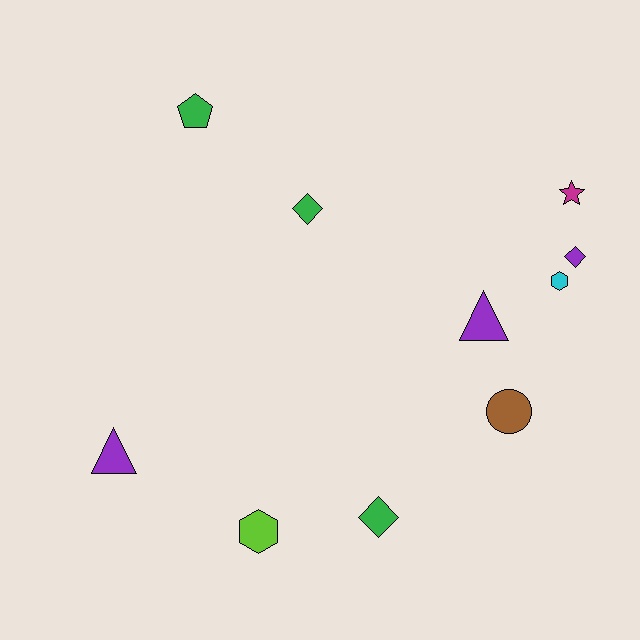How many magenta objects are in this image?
There is 1 magenta object.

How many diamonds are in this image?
There are 3 diamonds.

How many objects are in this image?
There are 10 objects.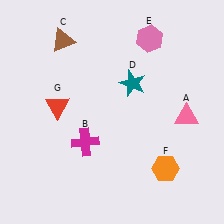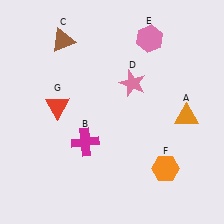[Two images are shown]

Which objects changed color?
A changed from pink to orange. D changed from teal to pink.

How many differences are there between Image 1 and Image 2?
There are 2 differences between the two images.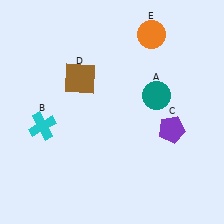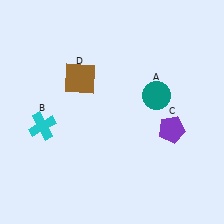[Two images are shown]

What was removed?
The orange circle (E) was removed in Image 2.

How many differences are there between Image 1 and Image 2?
There is 1 difference between the two images.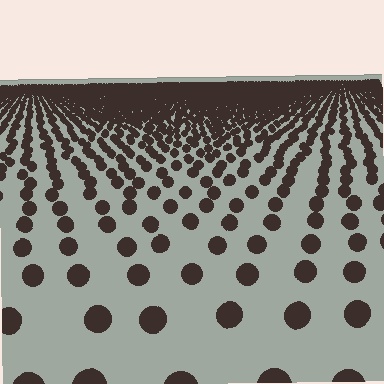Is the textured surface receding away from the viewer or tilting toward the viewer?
The surface is receding away from the viewer. Texture elements get smaller and denser toward the top.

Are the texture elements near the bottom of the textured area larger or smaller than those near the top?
Larger. Near the bottom, elements are closer to the viewer and appear at a bigger on-screen size.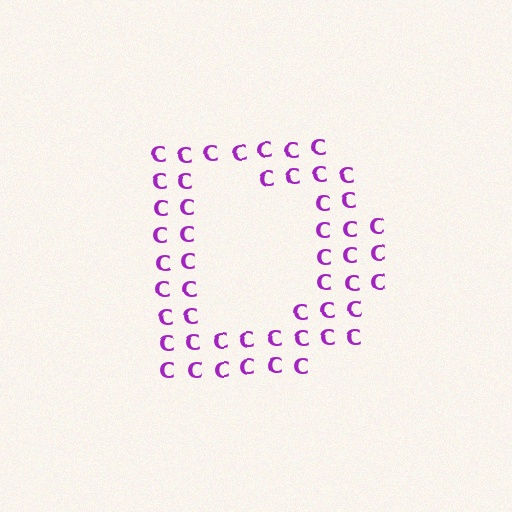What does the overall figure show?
The overall figure shows the letter D.